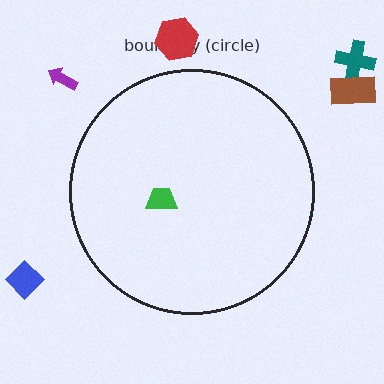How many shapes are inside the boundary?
1 inside, 5 outside.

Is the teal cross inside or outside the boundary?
Outside.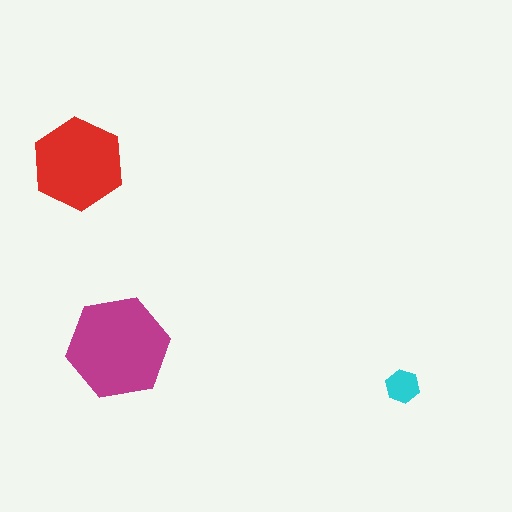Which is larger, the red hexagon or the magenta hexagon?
The magenta one.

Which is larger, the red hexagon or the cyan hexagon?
The red one.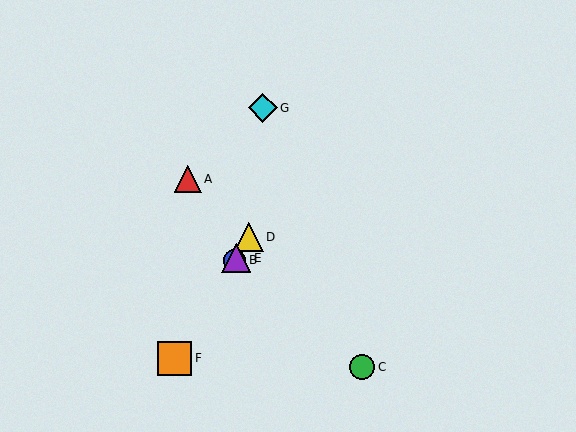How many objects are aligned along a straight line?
4 objects (B, D, E, F) are aligned along a straight line.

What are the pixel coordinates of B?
Object B is at (235, 260).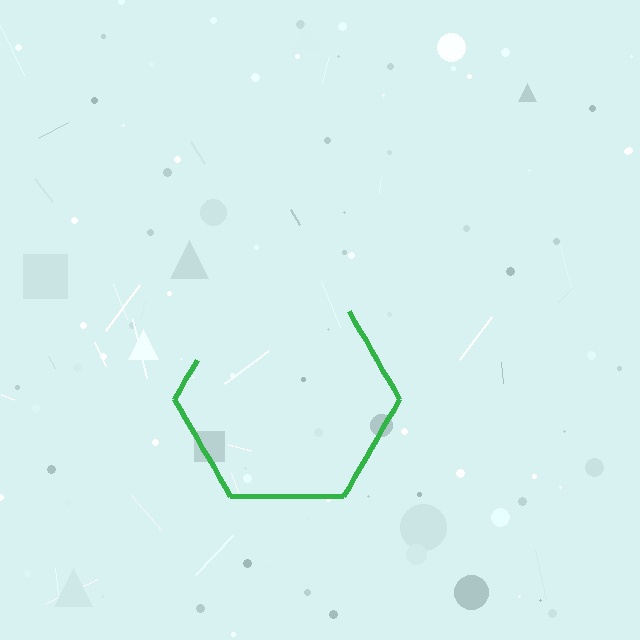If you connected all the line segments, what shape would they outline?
They would outline a hexagon.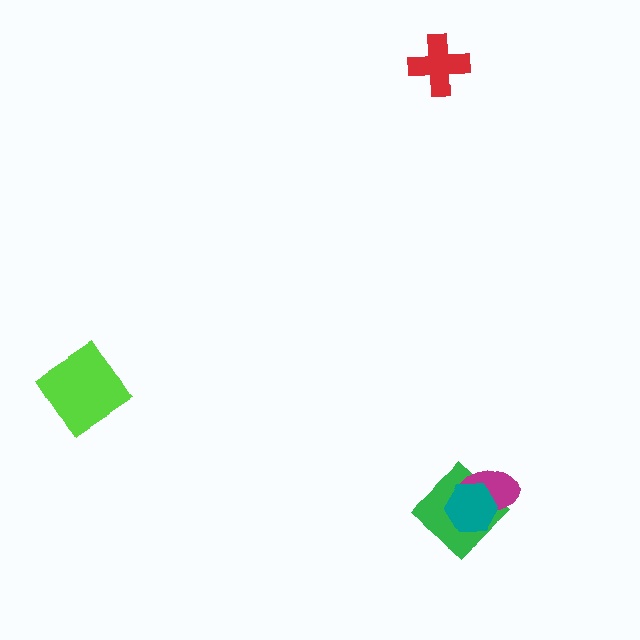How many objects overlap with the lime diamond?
0 objects overlap with the lime diamond.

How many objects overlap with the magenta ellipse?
2 objects overlap with the magenta ellipse.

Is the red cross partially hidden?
No, no other shape covers it.